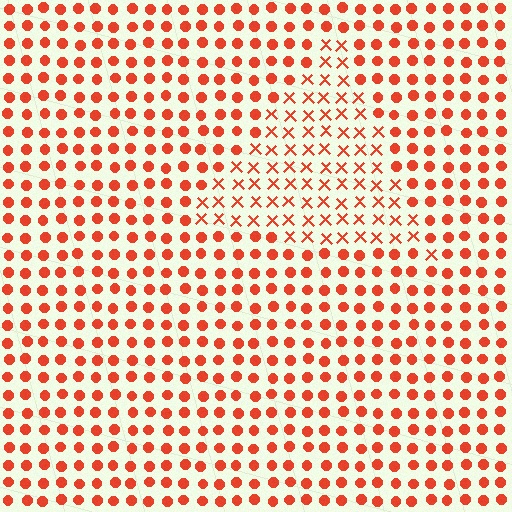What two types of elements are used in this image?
The image uses X marks inside the triangle region and circles outside it.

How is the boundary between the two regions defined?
The boundary is defined by a change in element shape: X marks inside vs. circles outside. All elements share the same color and spacing.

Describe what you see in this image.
The image is filled with small red elements arranged in a uniform grid. A triangle-shaped region contains X marks, while the surrounding area contains circles. The boundary is defined purely by the change in element shape.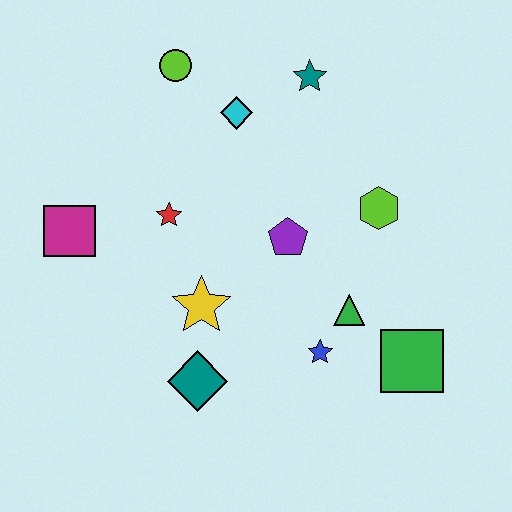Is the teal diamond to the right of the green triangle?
No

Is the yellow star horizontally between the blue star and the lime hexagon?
No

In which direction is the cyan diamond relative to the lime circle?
The cyan diamond is to the right of the lime circle.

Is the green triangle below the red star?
Yes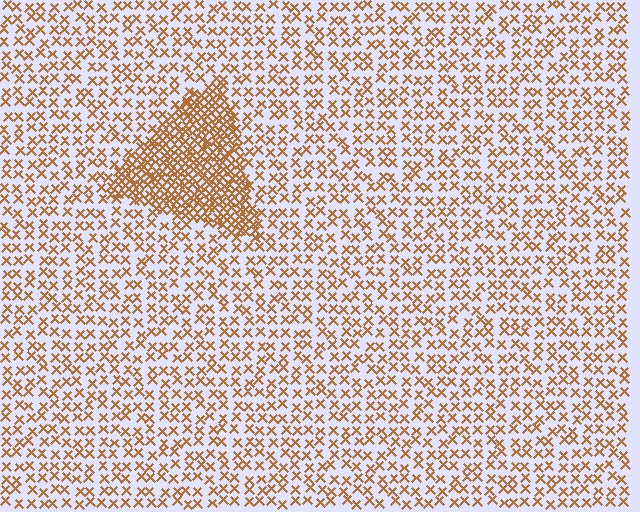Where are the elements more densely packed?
The elements are more densely packed inside the triangle boundary.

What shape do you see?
I see a triangle.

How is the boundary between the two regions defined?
The boundary is defined by a change in element density (approximately 2.5x ratio). All elements are the same color, size, and shape.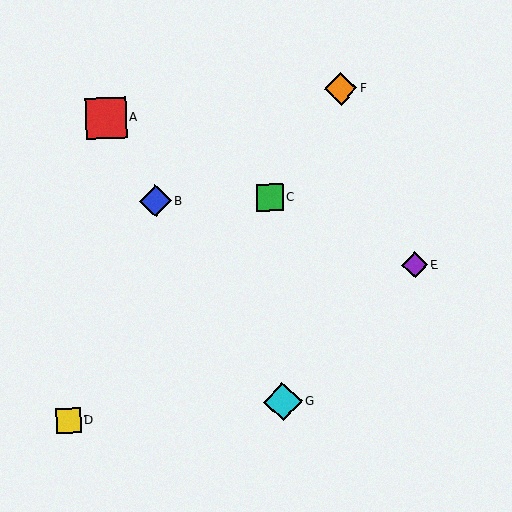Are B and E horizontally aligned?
No, B is at y≈201 and E is at y≈265.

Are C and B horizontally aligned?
Yes, both are at y≈197.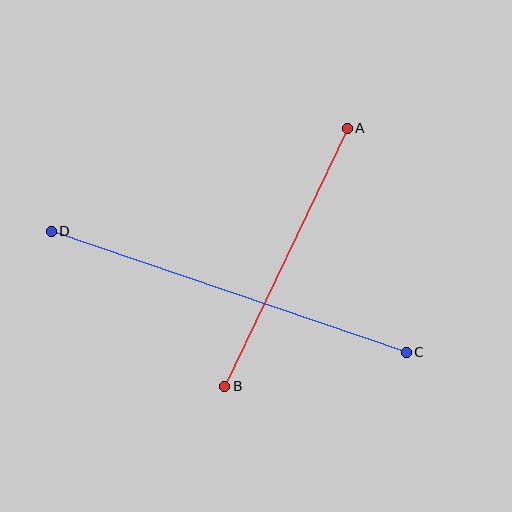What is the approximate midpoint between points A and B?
The midpoint is at approximately (286, 257) pixels.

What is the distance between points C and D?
The distance is approximately 375 pixels.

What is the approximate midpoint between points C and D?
The midpoint is at approximately (229, 292) pixels.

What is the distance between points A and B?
The distance is approximately 286 pixels.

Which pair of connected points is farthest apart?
Points C and D are farthest apart.